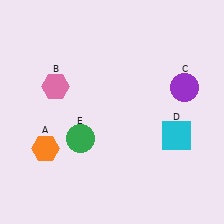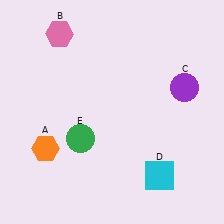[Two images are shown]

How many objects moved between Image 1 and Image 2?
2 objects moved between the two images.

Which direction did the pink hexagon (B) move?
The pink hexagon (B) moved up.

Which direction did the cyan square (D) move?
The cyan square (D) moved down.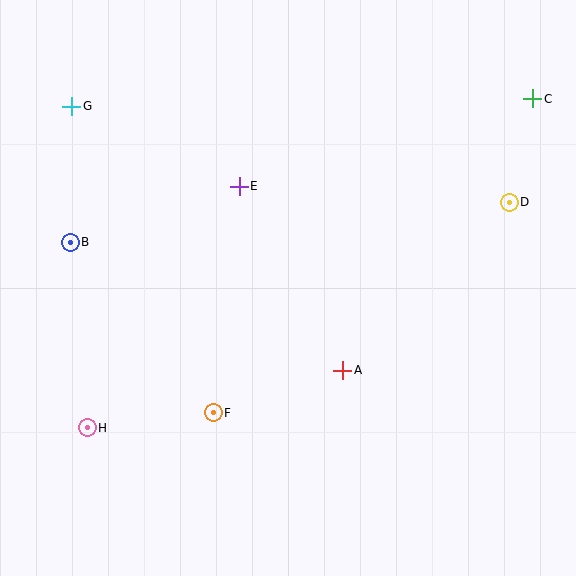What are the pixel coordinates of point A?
Point A is at (343, 370).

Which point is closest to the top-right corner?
Point C is closest to the top-right corner.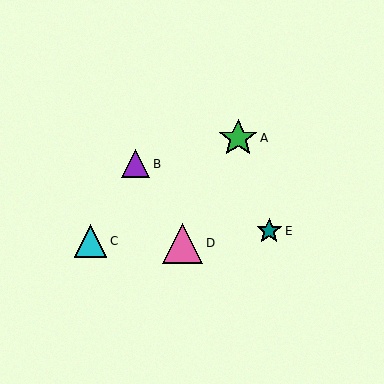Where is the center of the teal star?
The center of the teal star is at (269, 231).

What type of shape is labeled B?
Shape B is a purple triangle.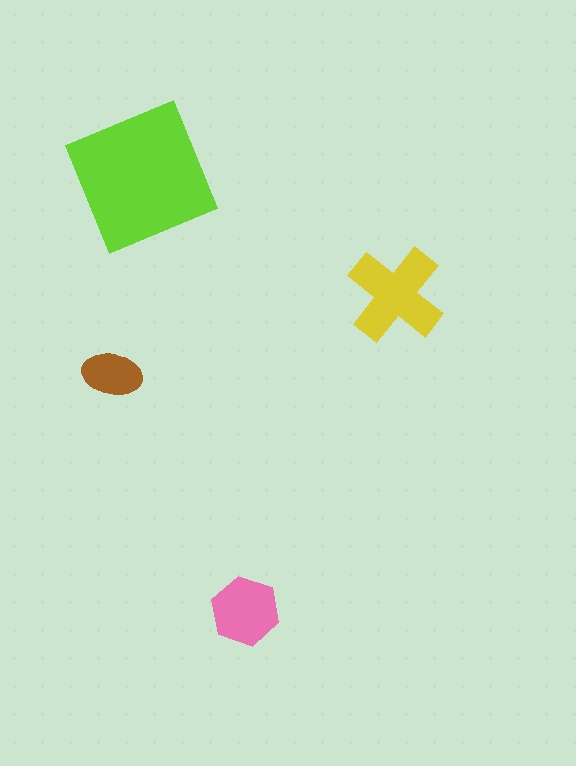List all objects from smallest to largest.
The brown ellipse, the pink hexagon, the yellow cross, the lime square.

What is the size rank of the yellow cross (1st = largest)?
2nd.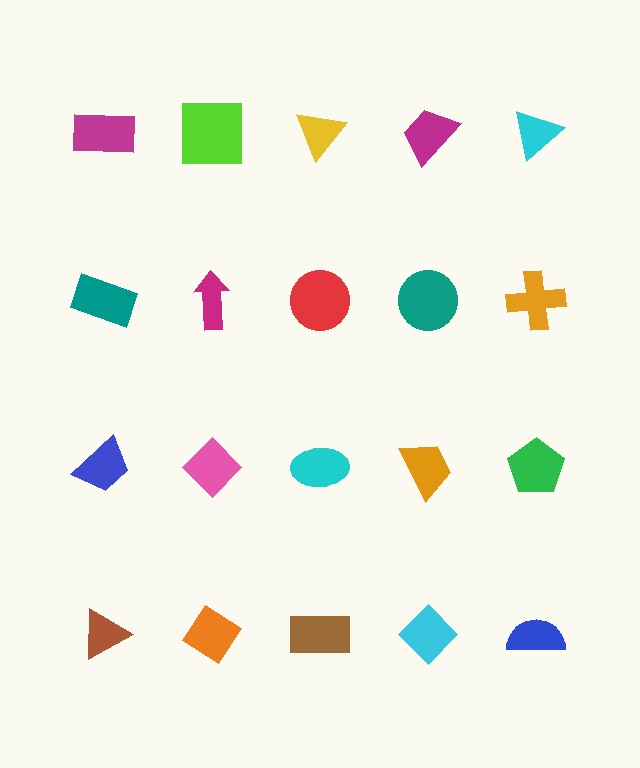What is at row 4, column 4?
A cyan diamond.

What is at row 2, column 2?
A magenta arrow.